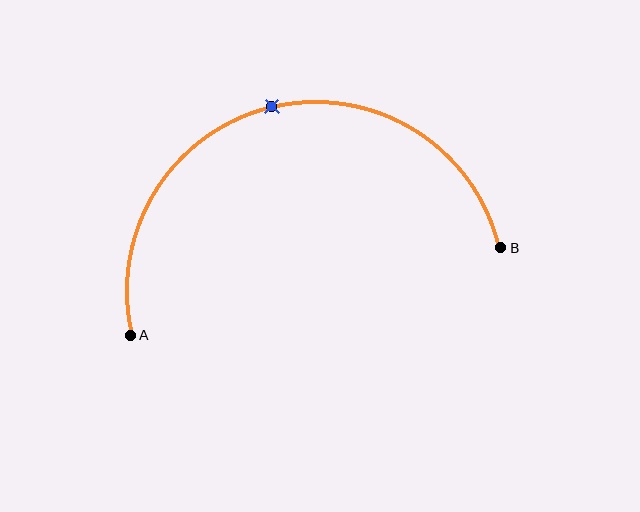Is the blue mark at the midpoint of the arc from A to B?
Yes. The blue mark lies on the arc at equal arc-length from both A and B — it is the arc midpoint.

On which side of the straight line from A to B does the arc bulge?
The arc bulges above the straight line connecting A and B.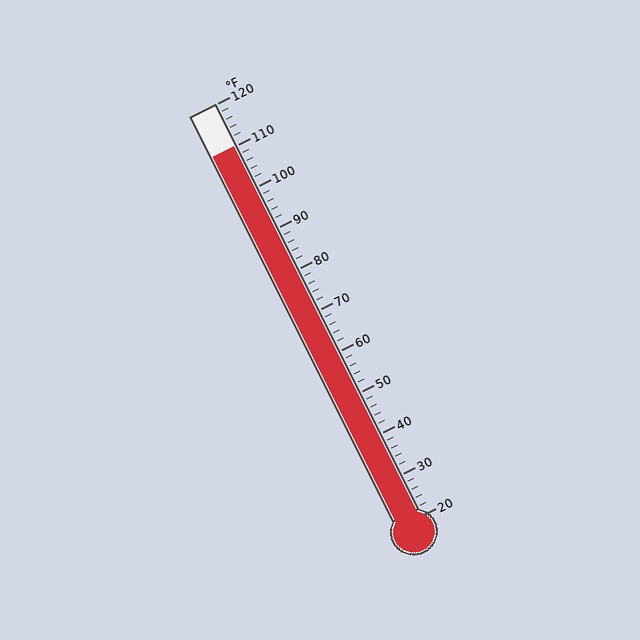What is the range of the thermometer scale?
The thermometer scale ranges from 20°F to 120°F.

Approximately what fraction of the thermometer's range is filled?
The thermometer is filled to approximately 90% of its range.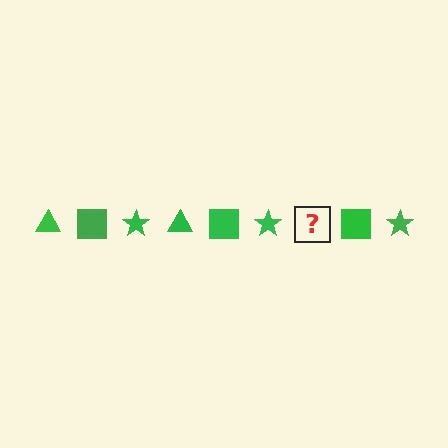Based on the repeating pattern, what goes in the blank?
The blank should be a green triangle.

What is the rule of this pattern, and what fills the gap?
The rule is that the pattern cycles through triangle, square, star shapes in green. The gap should be filled with a green triangle.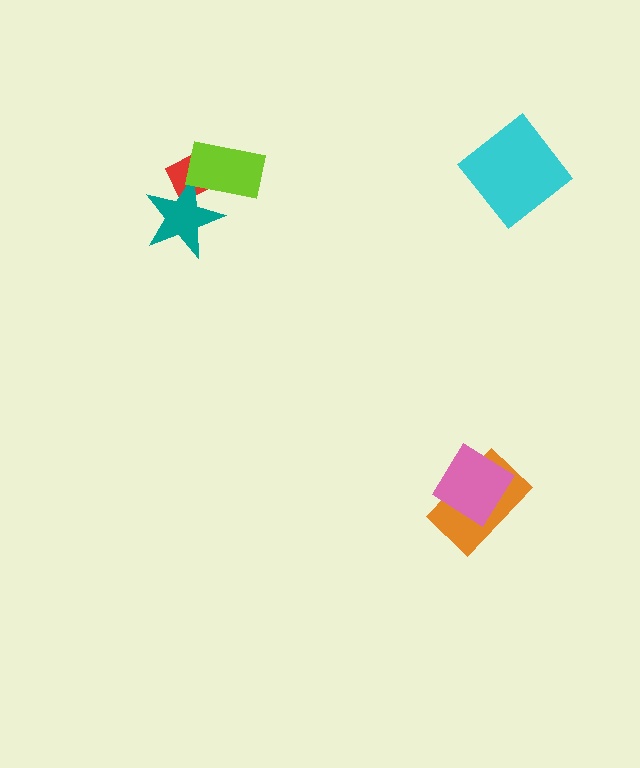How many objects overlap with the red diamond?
2 objects overlap with the red diamond.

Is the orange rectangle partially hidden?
Yes, it is partially covered by another shape.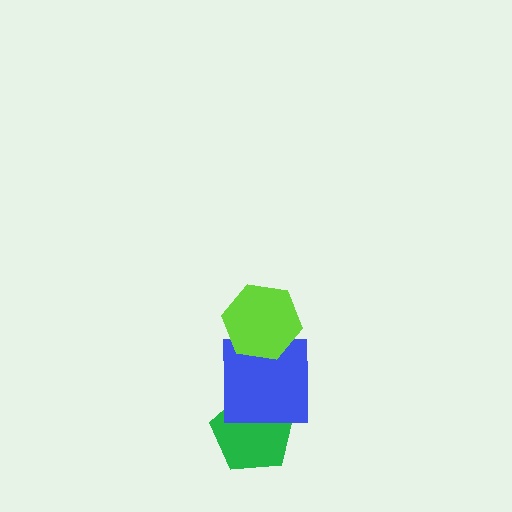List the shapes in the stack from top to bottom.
From top to bottom: the lime hexagon, the blue square, the green pentagon.